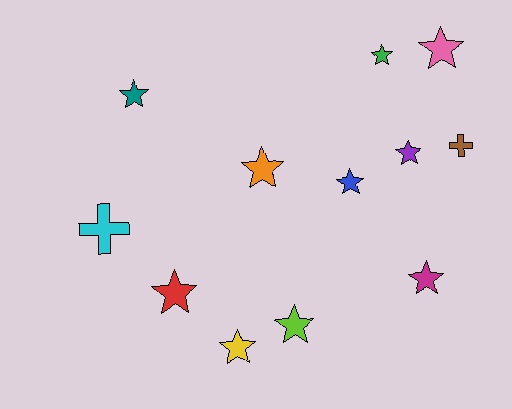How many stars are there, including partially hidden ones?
There are 10 stars.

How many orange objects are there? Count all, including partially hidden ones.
There is 1 orange object.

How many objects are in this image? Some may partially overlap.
There are 12 objects.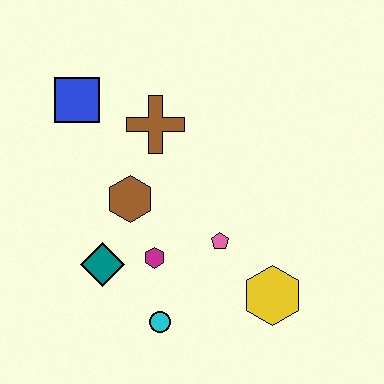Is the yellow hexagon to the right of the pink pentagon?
Yes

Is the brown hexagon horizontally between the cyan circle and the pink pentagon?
No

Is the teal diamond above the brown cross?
No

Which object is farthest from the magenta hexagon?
The blue square is farthest from the magenta hexagon.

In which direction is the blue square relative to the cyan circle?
The blue square is above the cyan circle.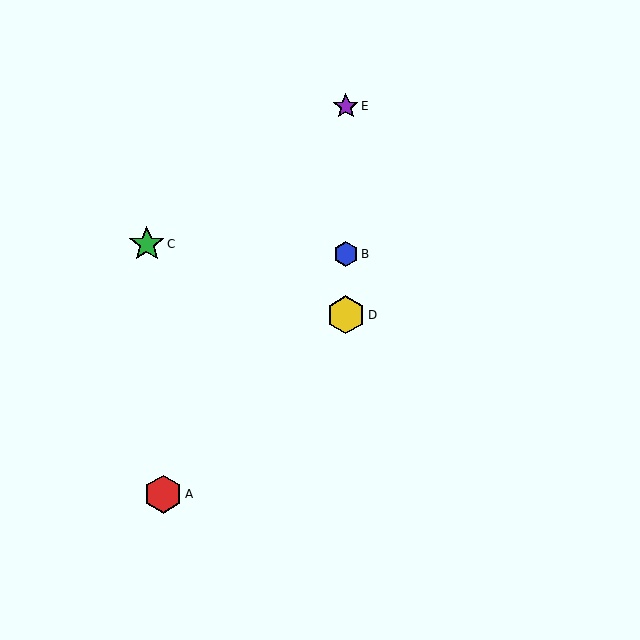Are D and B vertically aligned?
Yes, both are at x≈346.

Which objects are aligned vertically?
Objects B, D, E are aligned vertically.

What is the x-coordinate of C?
Object C is at x≈147.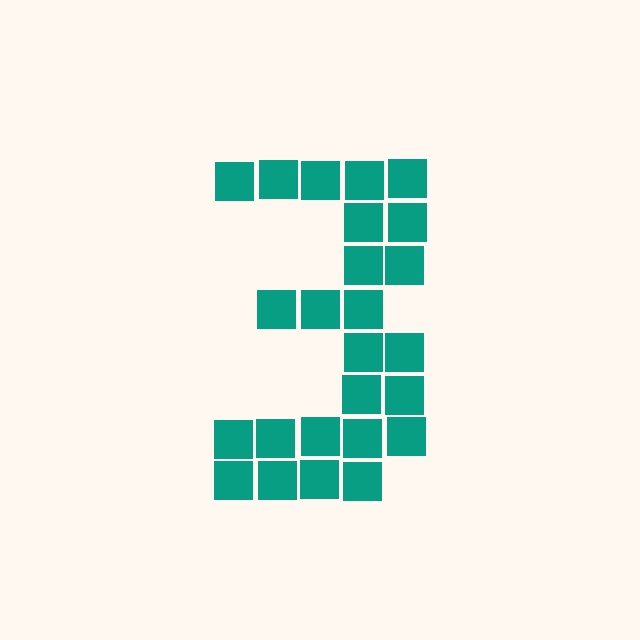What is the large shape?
The large shape is the digit 3.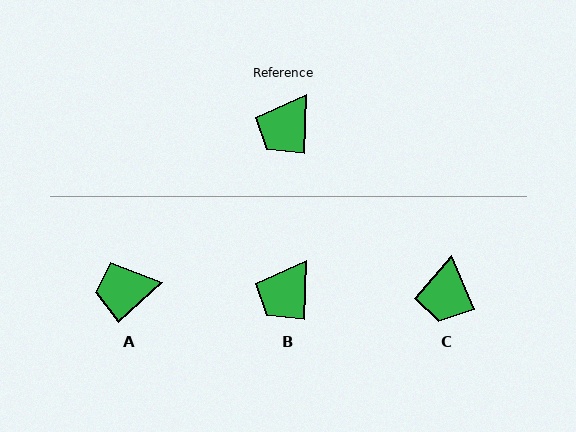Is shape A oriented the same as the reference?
No, it is off by about 45 degrees.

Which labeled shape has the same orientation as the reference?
B.